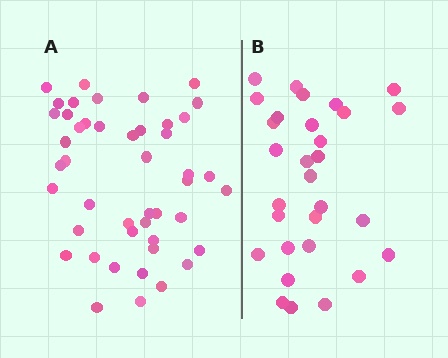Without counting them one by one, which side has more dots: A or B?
Region A (the left region) has more dots.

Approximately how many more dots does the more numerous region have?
Region A has approximately 15 more dots than region B.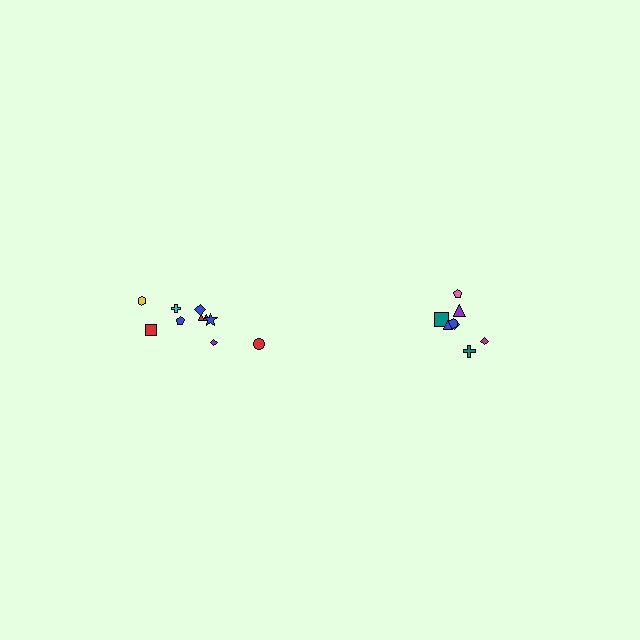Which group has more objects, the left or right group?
The left group.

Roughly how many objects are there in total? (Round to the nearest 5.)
Roughly 20 objects in total.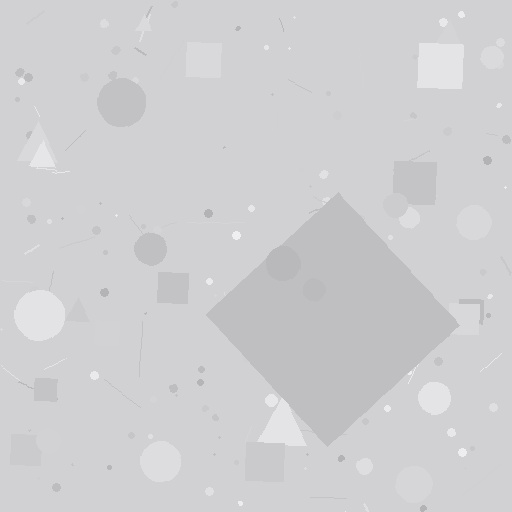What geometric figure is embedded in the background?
A diamond is embedded in the background.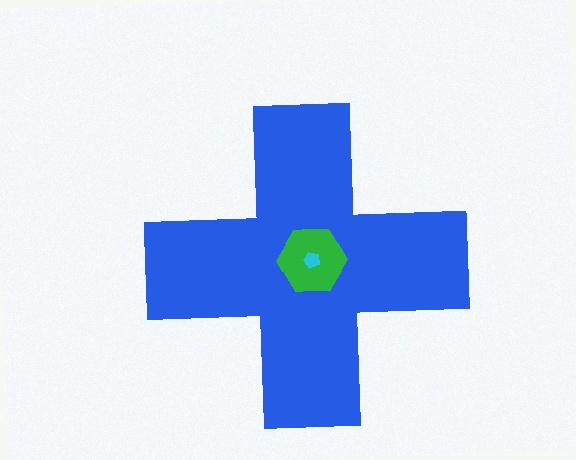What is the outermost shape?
The blue cross.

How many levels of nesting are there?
3.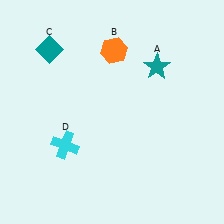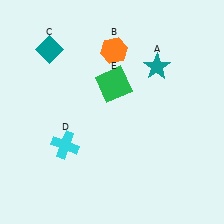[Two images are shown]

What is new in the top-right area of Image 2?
A green square (E) was added in the top-right area of Image 2.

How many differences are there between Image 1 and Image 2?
There is 1 difference between the two images.